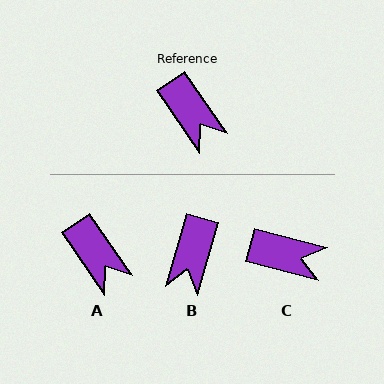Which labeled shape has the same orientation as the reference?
A.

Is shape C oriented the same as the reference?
No, it is off by about 40 degrees.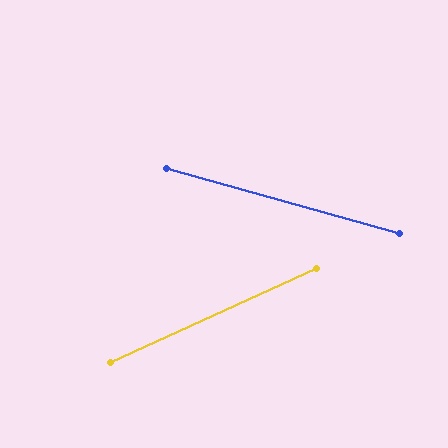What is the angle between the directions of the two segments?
Approximately 40 degrees.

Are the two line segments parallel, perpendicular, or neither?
Neither parallel nor perpendicular — they differ by about 40°.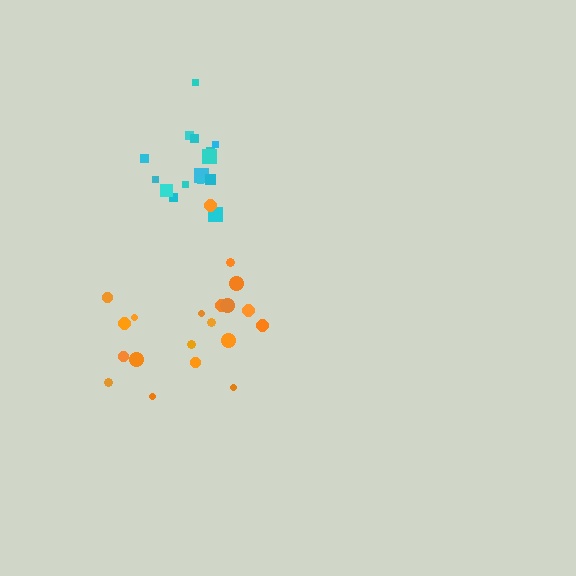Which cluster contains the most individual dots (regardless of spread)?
Orange (20).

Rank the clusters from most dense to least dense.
cyan, orange.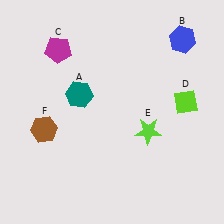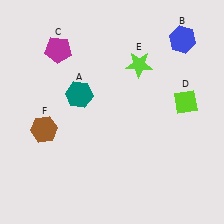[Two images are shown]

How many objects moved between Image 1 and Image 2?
1 object moved between the two images.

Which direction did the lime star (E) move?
The lime star (E) moved up.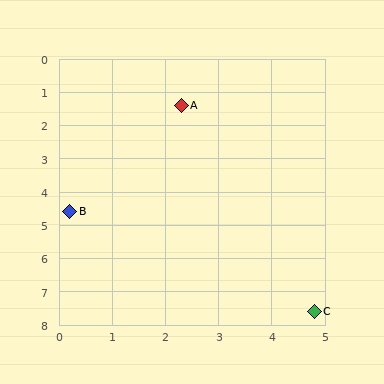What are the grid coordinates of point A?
Point A is at approximately (2.3, 1.4).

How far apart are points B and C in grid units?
Points B and C are about 5.5 grid units apart.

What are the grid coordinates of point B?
Point B is at approximately (0.2, 4.6).